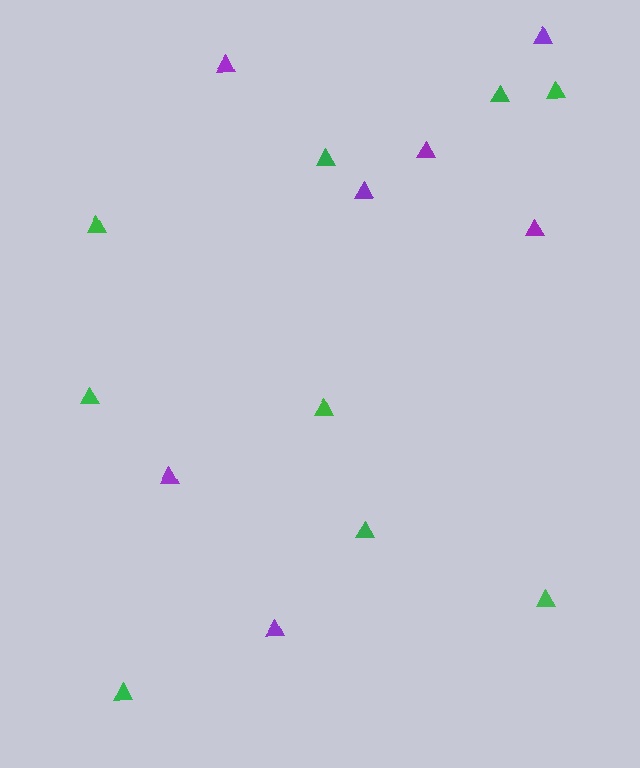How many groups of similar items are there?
There are 2 groups: one group of green triangles (9) and one group of purple triangles (7).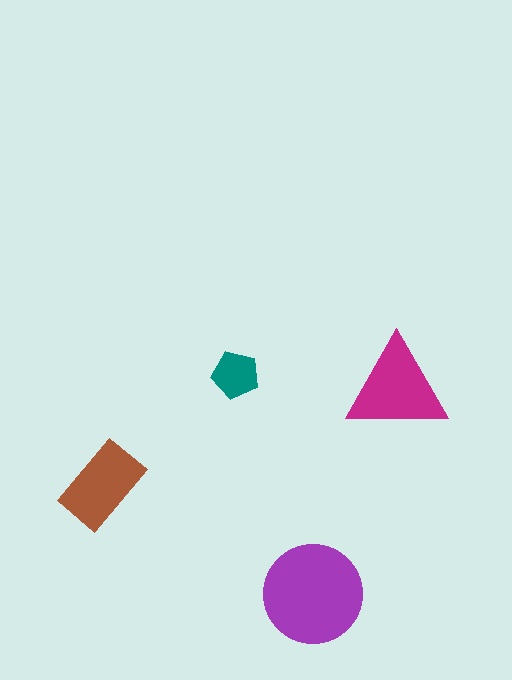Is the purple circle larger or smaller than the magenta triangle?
Larger.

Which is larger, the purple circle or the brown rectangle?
The purple circle.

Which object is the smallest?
The teal pentagon.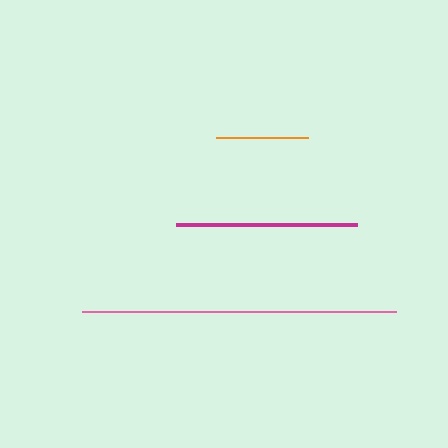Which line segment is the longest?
The pink line is the longest at approximately 314 pixels.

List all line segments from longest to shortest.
From longest to shortest: pink, magenta, orange.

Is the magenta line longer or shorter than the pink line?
The pink line is longer than the magenta line.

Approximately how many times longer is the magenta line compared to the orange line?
The magenta line is approximately 2.0 times the length of the orange line.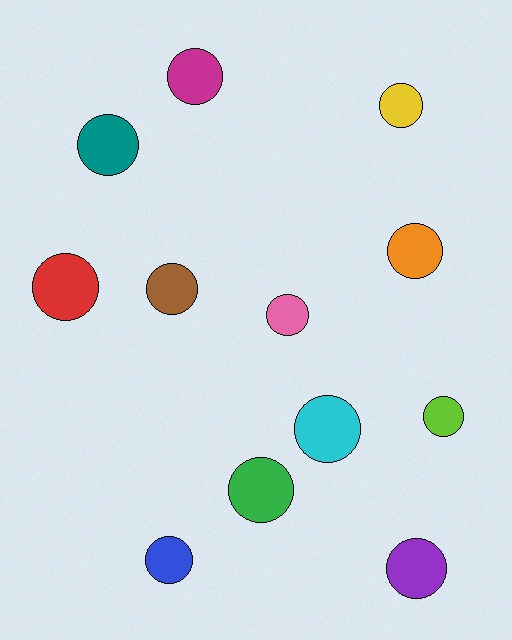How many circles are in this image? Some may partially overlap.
There are 12 circles.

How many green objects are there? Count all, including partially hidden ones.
There is 1 green object.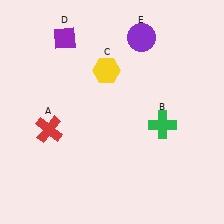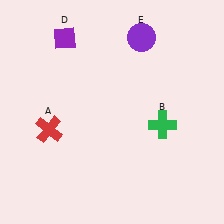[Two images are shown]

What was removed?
The yellow hexagon (C) was removed in Image 2.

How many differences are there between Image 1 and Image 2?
There is 1 difference between the two images.